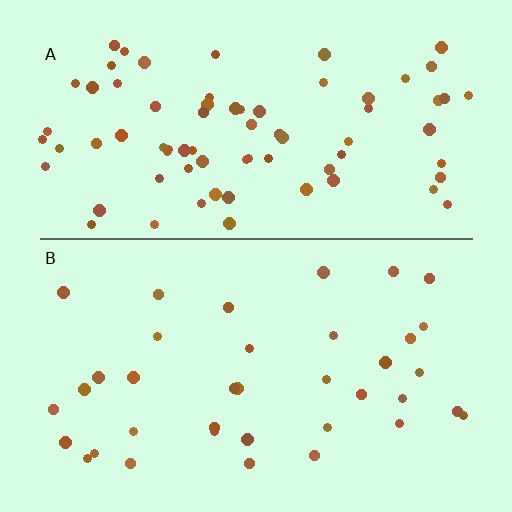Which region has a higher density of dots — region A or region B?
A (the top).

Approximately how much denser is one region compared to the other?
Approximately 2.0× — region A over region B.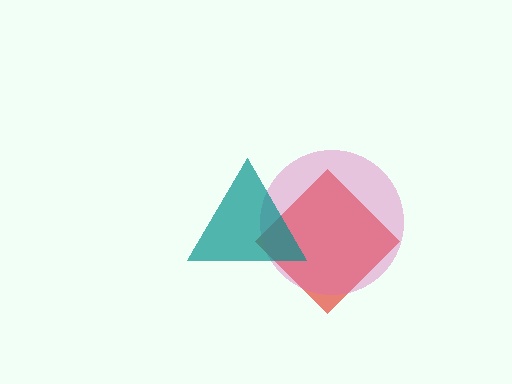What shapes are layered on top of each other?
The layered shapes are: a red diamond, a pink circle, a teal triangle.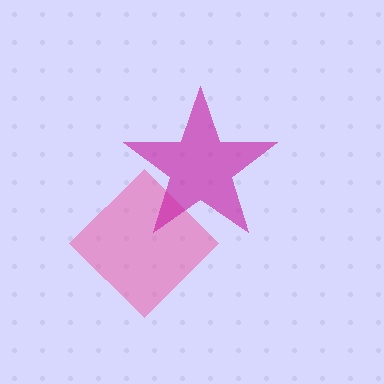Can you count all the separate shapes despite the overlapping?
Yes, there are 2 separate shapes.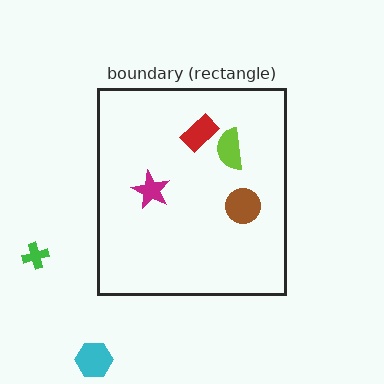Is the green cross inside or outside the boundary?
Outside.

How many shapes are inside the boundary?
4 inside, 2 outside.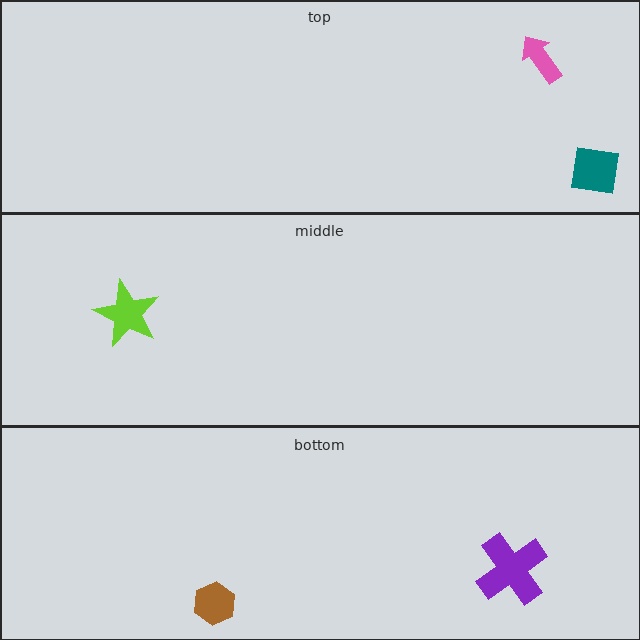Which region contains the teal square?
The top region.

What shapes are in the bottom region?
The purple cross, the brown hexagon.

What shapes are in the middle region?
The lime star.